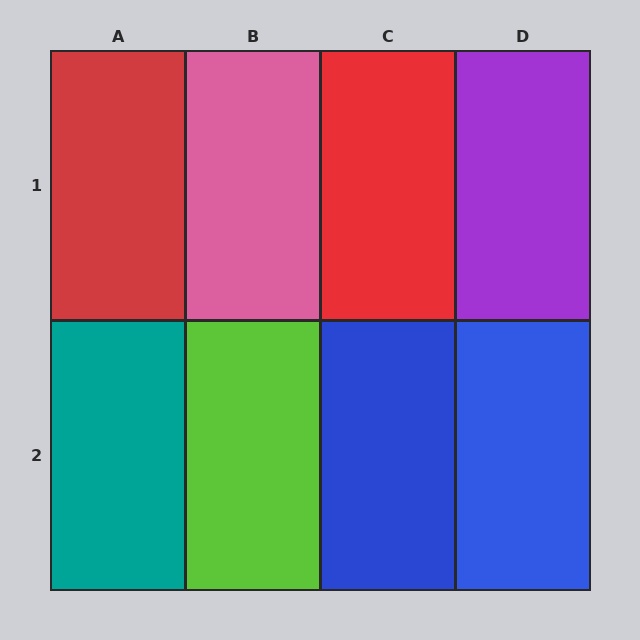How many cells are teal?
1 cell is teal.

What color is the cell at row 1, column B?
Pink.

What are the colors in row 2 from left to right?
Teal, lime, blue, blue.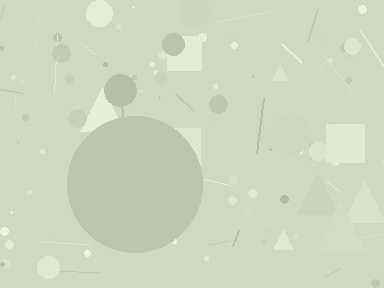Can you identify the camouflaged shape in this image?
The camouflaged shape is a circle.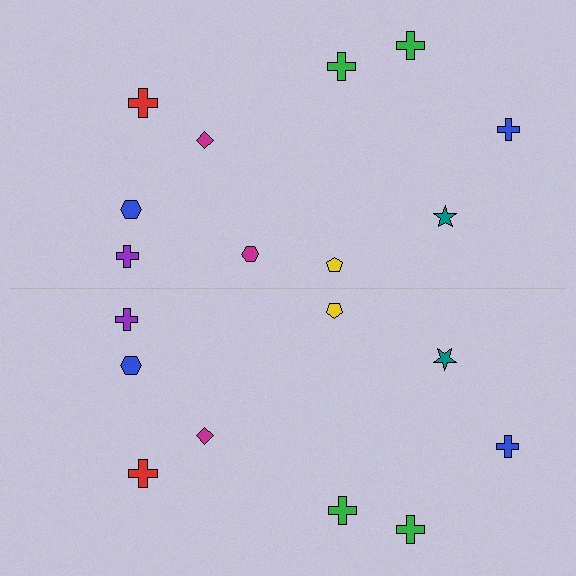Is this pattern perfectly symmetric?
No, the pattern is not perfectly symmetric. A magenta hexagon is missing from the bottom side.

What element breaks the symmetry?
A magenta hexagon is missing from the bottom side.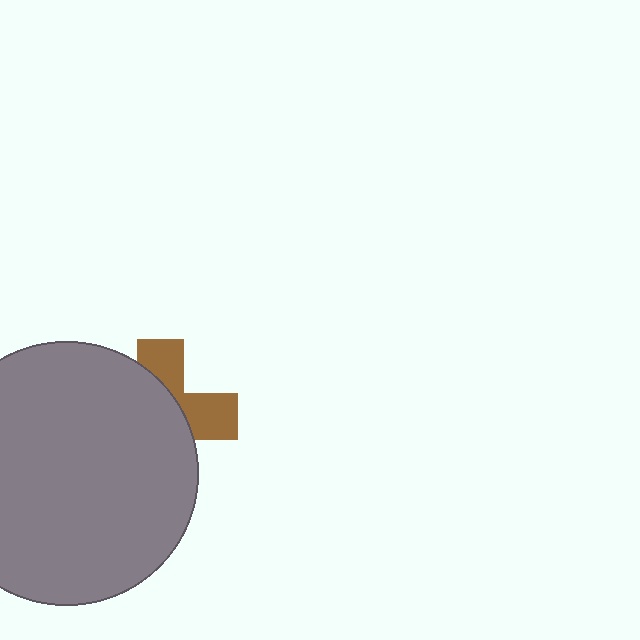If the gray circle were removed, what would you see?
You would see the complete brown cross.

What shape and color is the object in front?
The object in front is a gray circle.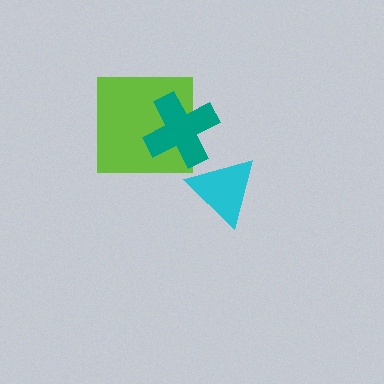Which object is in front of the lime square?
The teal cross is in front of the lime square.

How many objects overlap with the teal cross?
1 object overlaps with the teal cross.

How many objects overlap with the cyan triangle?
0 objects overlap with the cyan triangle.